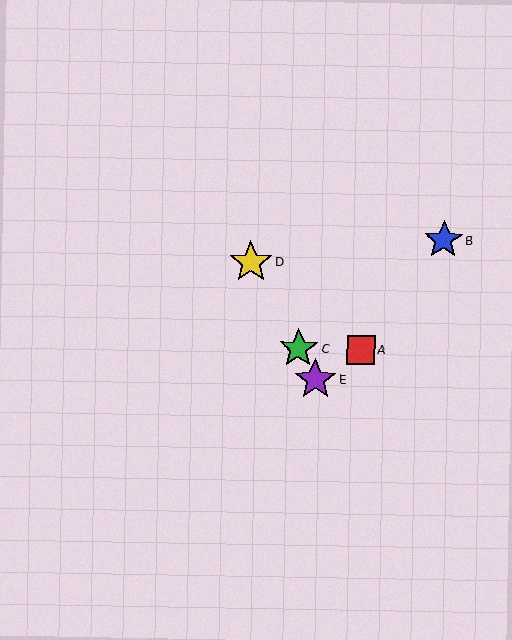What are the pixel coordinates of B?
Object B is at (443, 240).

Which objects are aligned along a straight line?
Objects C, D, E are aligned along a straight line.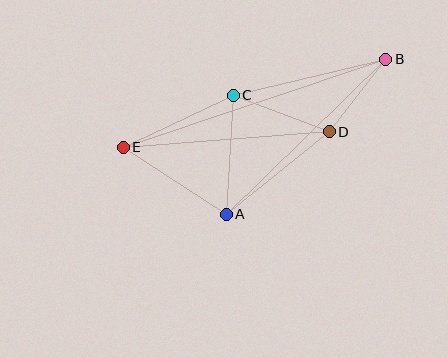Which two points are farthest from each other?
Points B and E are farthest from each other.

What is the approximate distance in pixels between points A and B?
The distance between A and B is approximately 223 pixels.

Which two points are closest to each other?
Points B and D are closest to each other.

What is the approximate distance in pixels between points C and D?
The distance between C and D is approximately 102 pixels.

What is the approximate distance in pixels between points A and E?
The distance between A and E is approximately 123 pixels.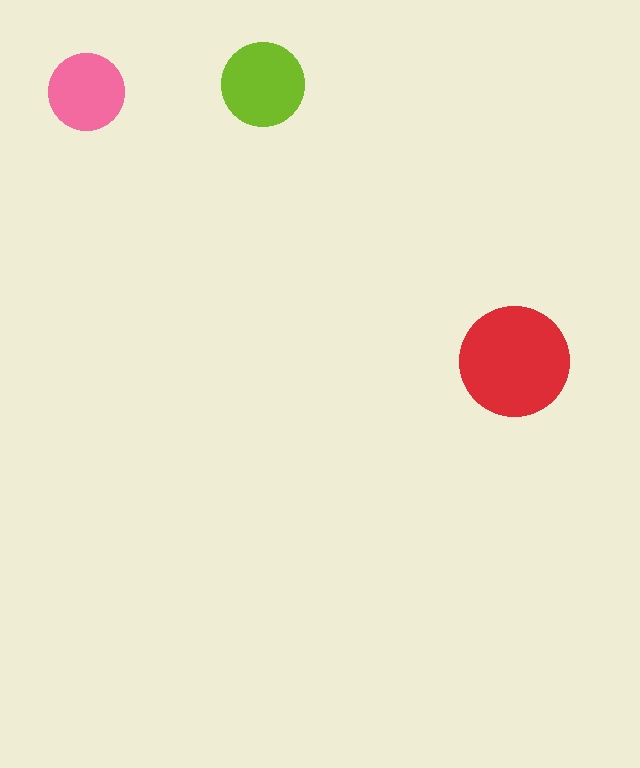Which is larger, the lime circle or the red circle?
The red one.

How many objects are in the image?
There are 3 objects in the image.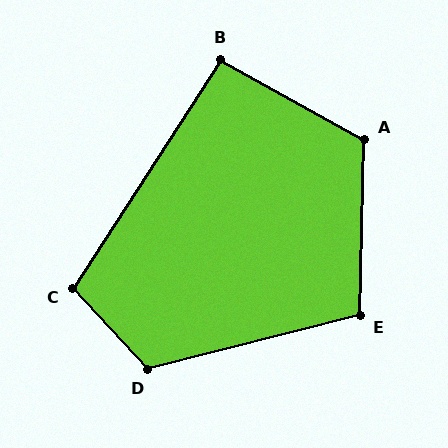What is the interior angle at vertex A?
Approximately 118 degrees (obtuse).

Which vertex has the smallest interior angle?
B, at approximately 94 degrees.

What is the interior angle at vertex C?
Approximately 104 degrees (obtuse).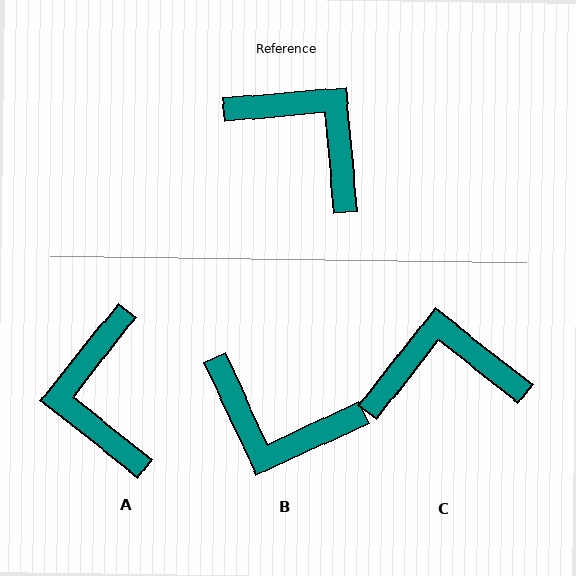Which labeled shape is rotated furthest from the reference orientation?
B, about 160 degrees away.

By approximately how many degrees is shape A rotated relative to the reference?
Approximately 137 degrees counter-clockwise.